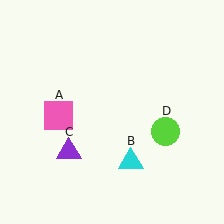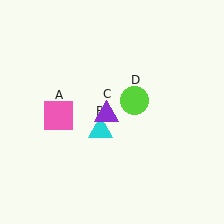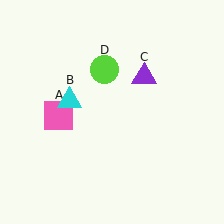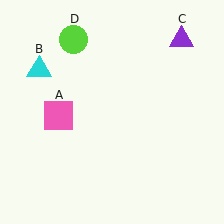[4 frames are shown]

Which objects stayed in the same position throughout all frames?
Pink square (object A) remained stationary.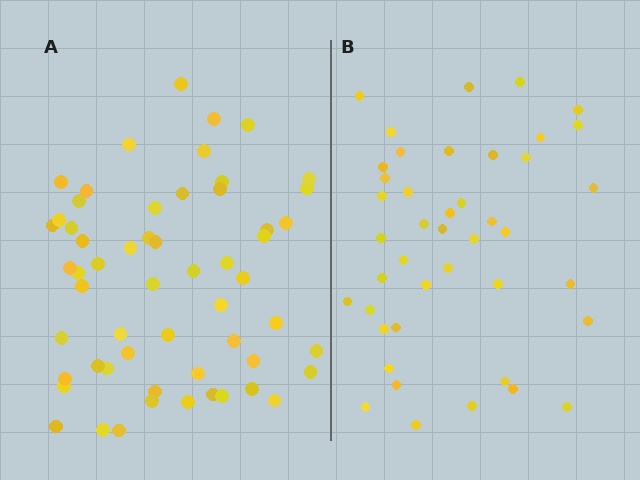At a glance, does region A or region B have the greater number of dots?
Region A (the left region) has more dots.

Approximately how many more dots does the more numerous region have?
Region A has approximately 15 more dots than region B.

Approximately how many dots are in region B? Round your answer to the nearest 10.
About 40 dots. (The exact count is 43, which rounds to 40.)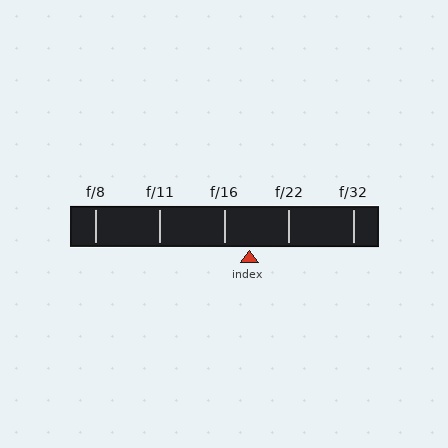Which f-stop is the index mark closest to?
The index mark is closest to f/16.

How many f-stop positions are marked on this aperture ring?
There are 5 f-stop positions marked.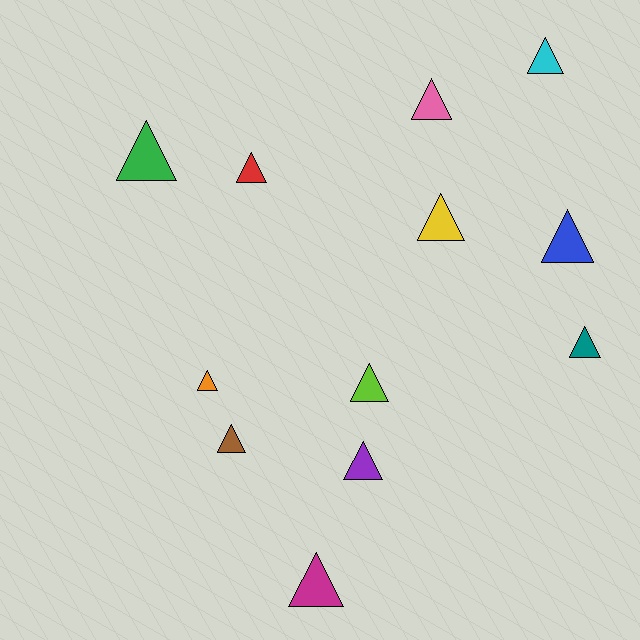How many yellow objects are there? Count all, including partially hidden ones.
There is 1 yellow object.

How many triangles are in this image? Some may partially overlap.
There are 12 triangles.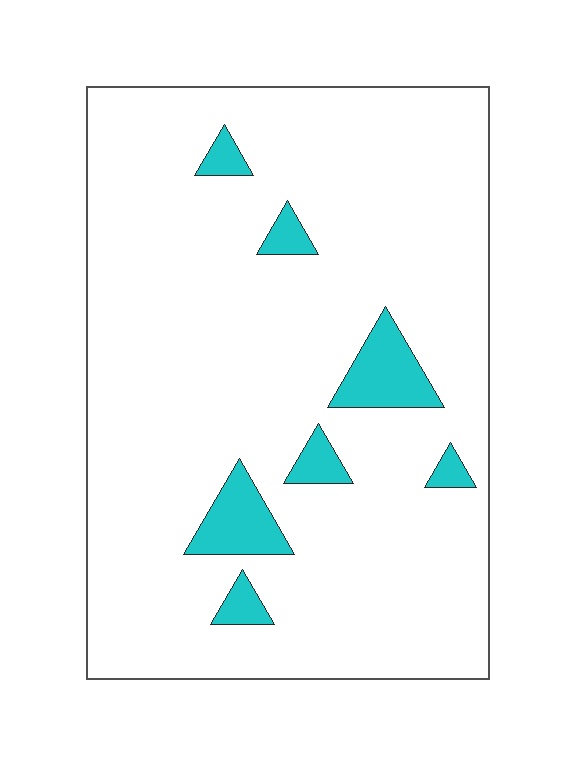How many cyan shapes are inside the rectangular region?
7.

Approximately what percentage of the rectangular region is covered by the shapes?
Approximately 10%.